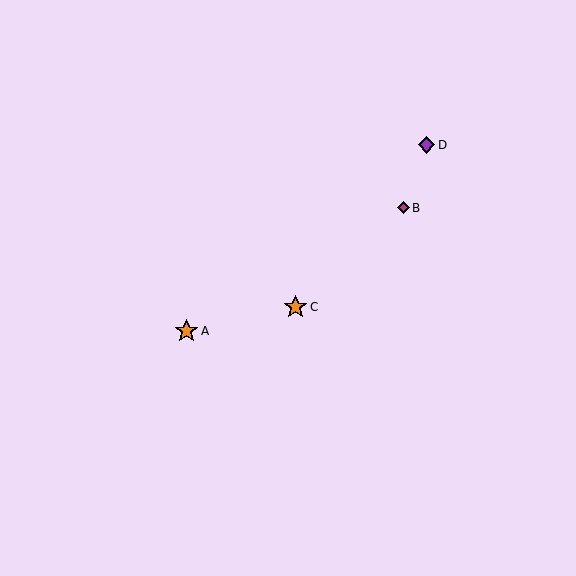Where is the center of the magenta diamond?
The center of the magenta diamond is at (403, 208).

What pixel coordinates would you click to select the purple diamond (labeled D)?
Click at (427, 145) to select the purple diamond D.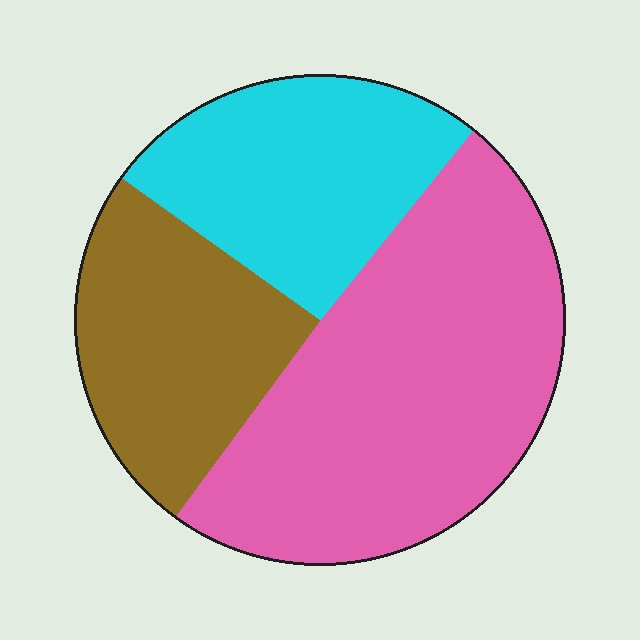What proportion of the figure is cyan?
Cyan covers 26% of the figure.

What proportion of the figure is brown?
Brown takes up about one quarter (1/4) of the figure.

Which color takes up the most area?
Pink, at roughly 50%.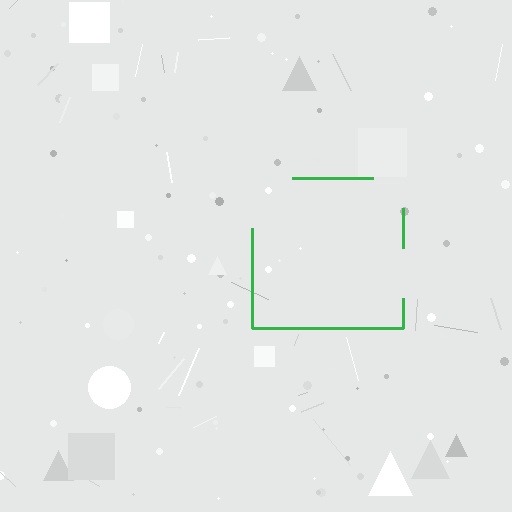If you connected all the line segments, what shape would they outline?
They would outline a square.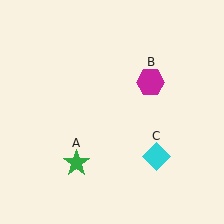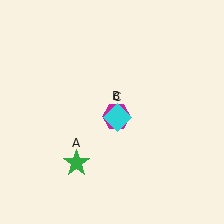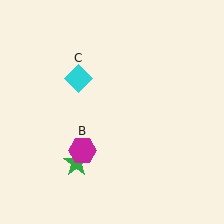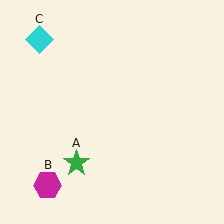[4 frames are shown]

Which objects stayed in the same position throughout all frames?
Green star (object A) remained stationary.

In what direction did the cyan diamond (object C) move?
The cyan diamond (object C) moved up and to the left.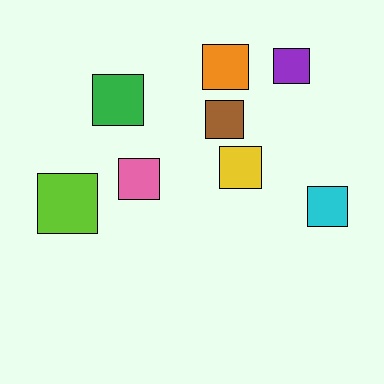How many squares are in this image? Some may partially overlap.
There are 8 squares.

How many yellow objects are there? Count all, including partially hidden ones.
There is 1 yellow object.